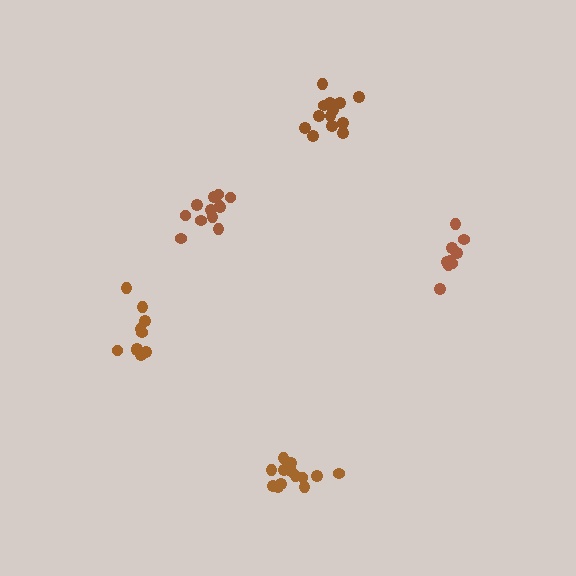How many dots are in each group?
Group 1: 12 dots, Group 2: 9 dots, Group 3: 14 dots, Group 4: 13 dots, Group 5: 10 dots (58 total).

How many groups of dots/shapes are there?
There are 5 groups.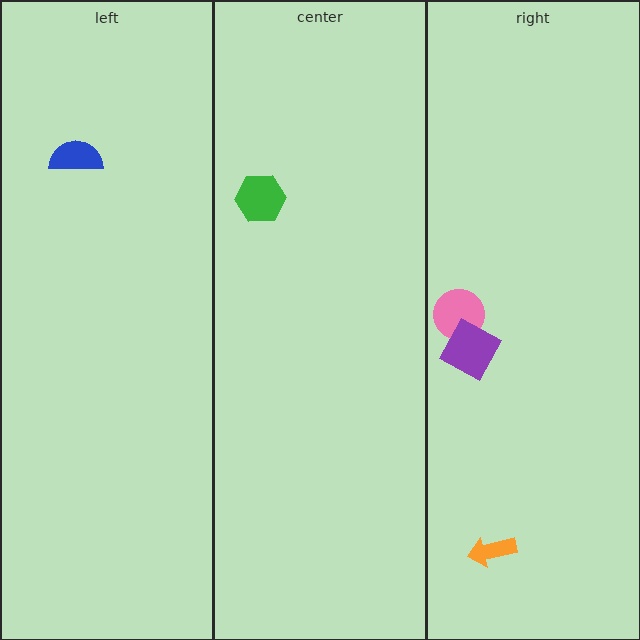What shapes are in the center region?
The green hexagon.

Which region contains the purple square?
The right region.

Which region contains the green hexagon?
The center region.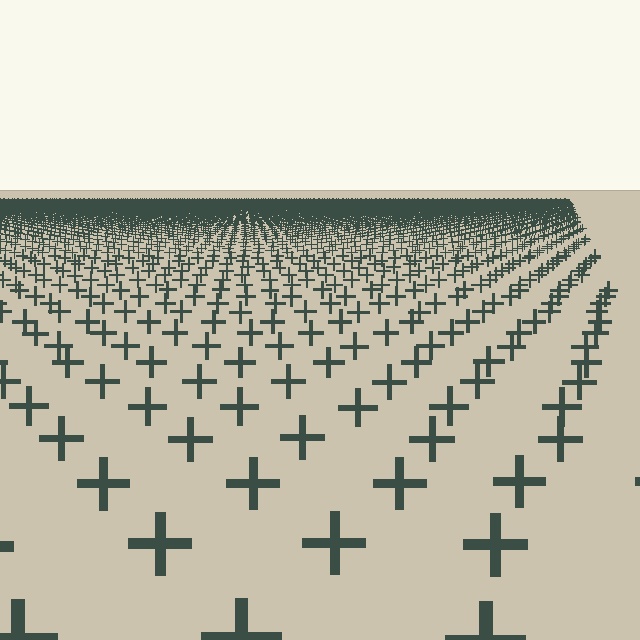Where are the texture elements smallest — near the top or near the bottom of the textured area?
Near the top.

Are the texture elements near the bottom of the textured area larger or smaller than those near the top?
Larger. Near the bottom, elements are closer to the viewer and appear at a bigger on-screen size.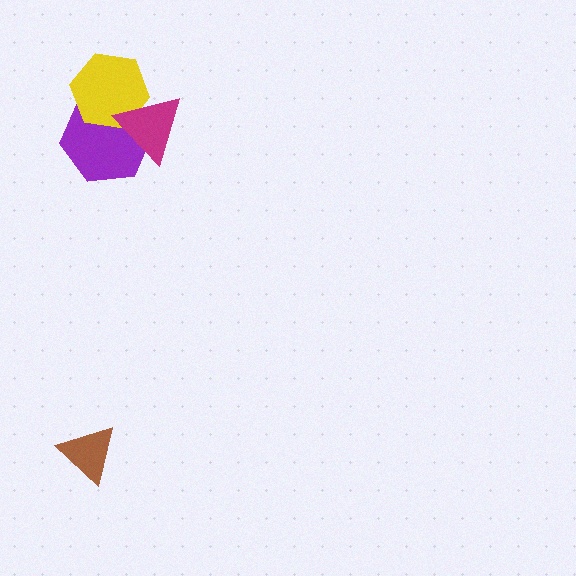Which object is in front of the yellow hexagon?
The magenta triangle is in front of the yellow hexagon.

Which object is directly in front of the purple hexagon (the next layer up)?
The yellow hexagon is directly in front of the purple hexagon.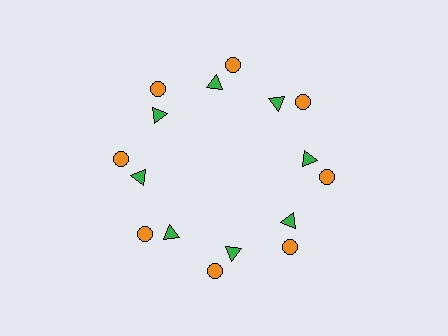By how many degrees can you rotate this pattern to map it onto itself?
The pattern maps onto itself every 45 degrees of rotation.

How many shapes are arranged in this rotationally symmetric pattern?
There are 16 shapes, arranged in 8 groups of 2.